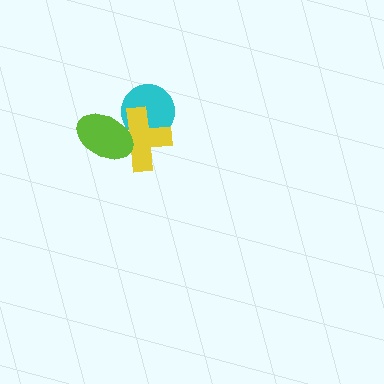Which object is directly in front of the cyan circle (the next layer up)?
The yellow cross is directly in front of the cyan circle.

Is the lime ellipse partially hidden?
No, no other shape covers it.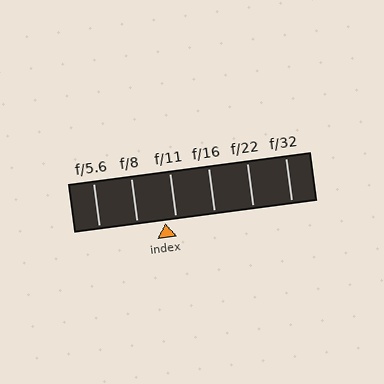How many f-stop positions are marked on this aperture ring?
There are 6 f-stop positions marked.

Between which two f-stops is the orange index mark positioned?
The index mark is between f/8 and f/11.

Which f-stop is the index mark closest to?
The index mark is closest to f/11.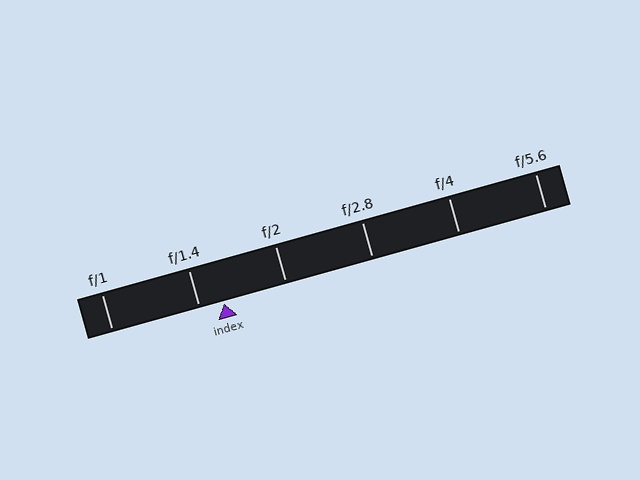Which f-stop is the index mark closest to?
The index mark is closest to f/1.4.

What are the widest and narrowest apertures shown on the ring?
The widest aperture shown is f/1 and the narrowest is f/5.6.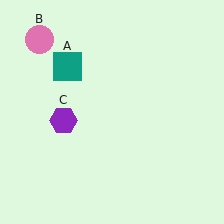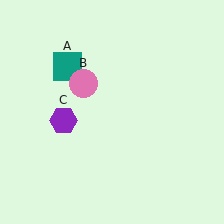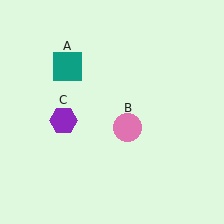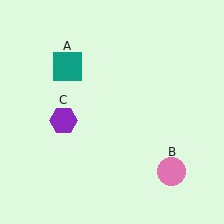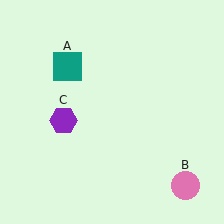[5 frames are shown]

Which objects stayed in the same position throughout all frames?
Teal square (object A) and purple hexagon (object C) remained stationary.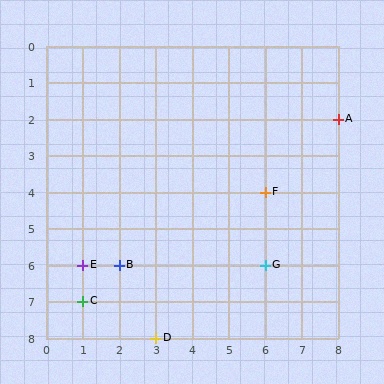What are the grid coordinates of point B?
Point B is at grid coordinates (2, 6).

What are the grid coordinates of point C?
Point C is at grid coordinates (1, 7).